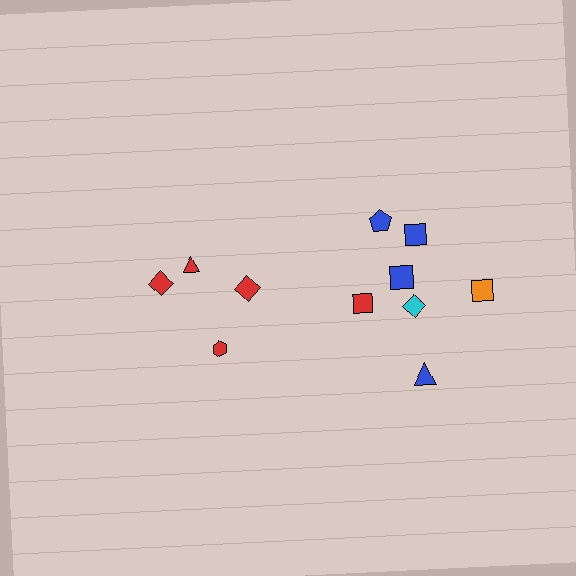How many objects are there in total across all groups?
There are 11 objects.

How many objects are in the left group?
There are 4 objects.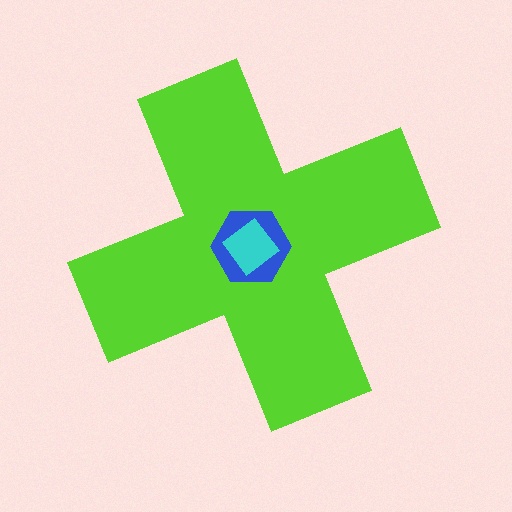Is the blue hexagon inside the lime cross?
Yes.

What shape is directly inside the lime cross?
The blue hexagon.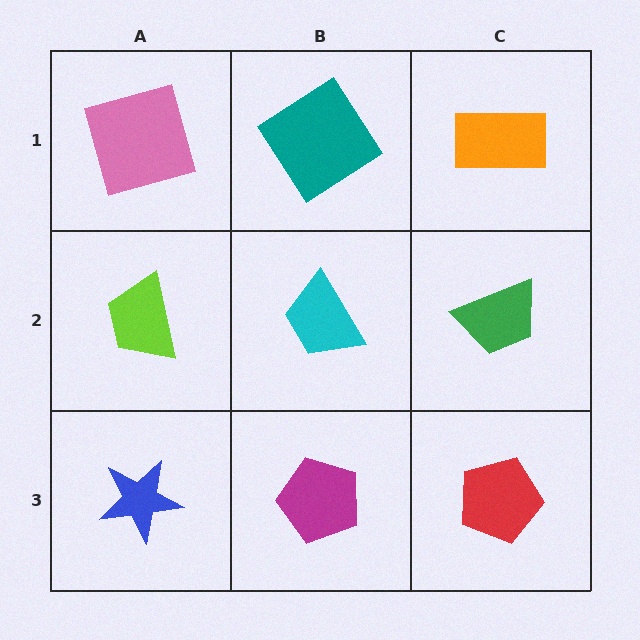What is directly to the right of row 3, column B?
A red pentagon.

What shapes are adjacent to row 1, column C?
A green trapezoid (row 2, column C), a teal diamond (row 1, column B).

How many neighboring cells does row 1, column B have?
3.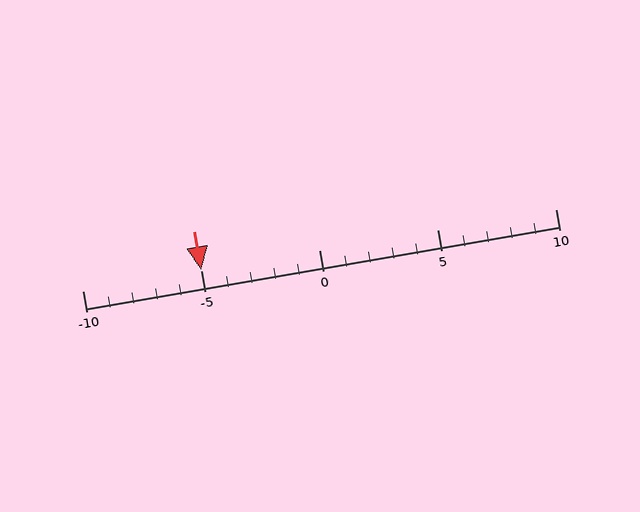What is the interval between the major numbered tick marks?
The major tick marks are spaced 5 units apart.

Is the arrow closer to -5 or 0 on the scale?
The arrow is closer to -5.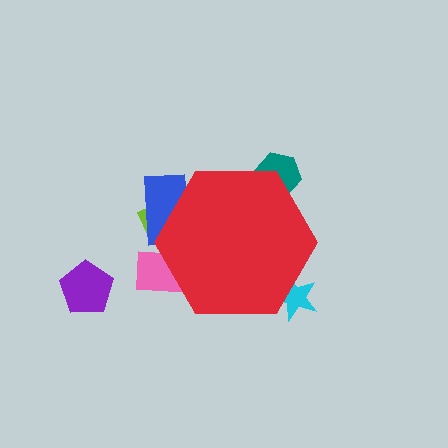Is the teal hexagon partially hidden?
Yes, the teal hexagon is partially hidden behind the red hexagon.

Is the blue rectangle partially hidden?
Yes, the blue rectangle is partially hidden behind the red hexagon.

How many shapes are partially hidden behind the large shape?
5 shapes are partially hidden.